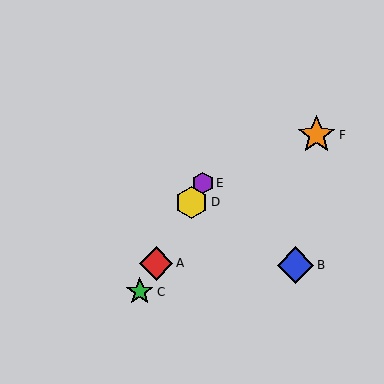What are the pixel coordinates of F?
Object F is at (316, 135).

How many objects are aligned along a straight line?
4 objects (A, C, D, E) are aligned along a straight line.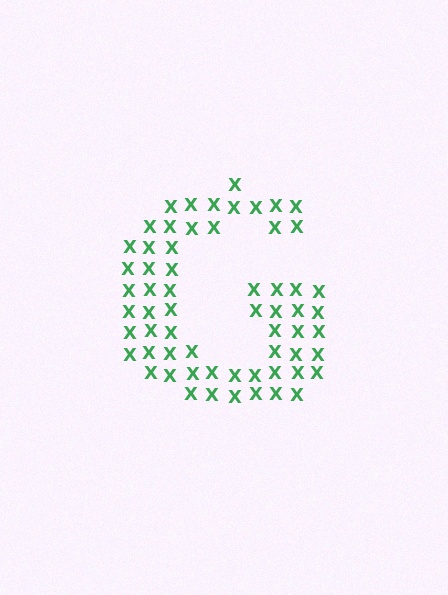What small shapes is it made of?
It is made of small letter X's.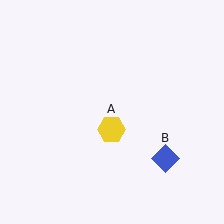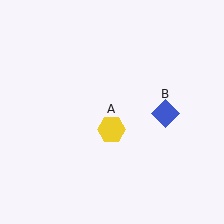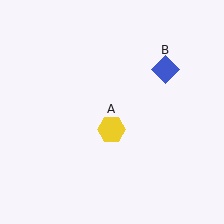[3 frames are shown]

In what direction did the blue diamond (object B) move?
The blue diamond (object B) moved up.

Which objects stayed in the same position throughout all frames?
Yellow hexagon (object A) remained stationary.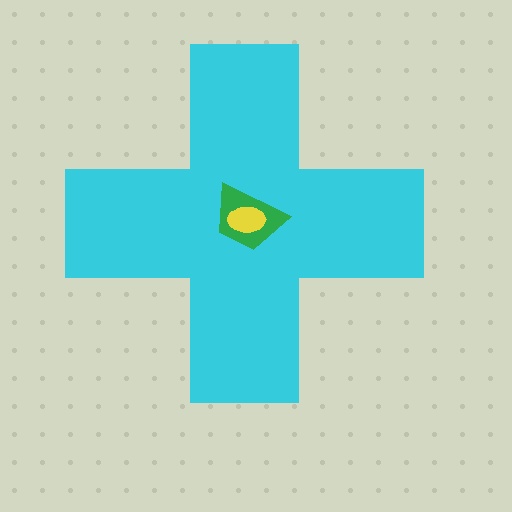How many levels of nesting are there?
3.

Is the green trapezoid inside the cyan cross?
Yes.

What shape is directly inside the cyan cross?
The green trapezoid.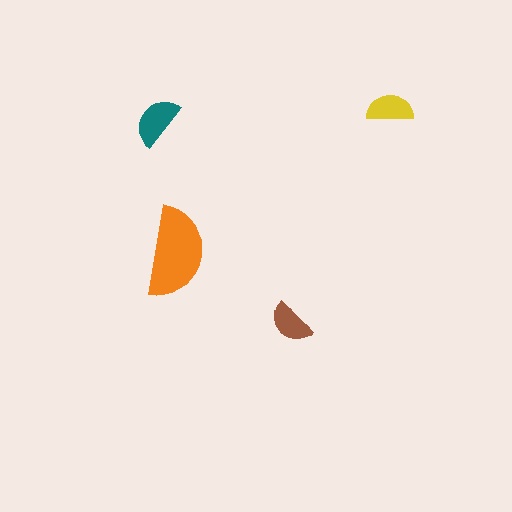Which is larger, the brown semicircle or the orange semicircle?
The orange one.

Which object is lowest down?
The brown semicircle is bottommost.